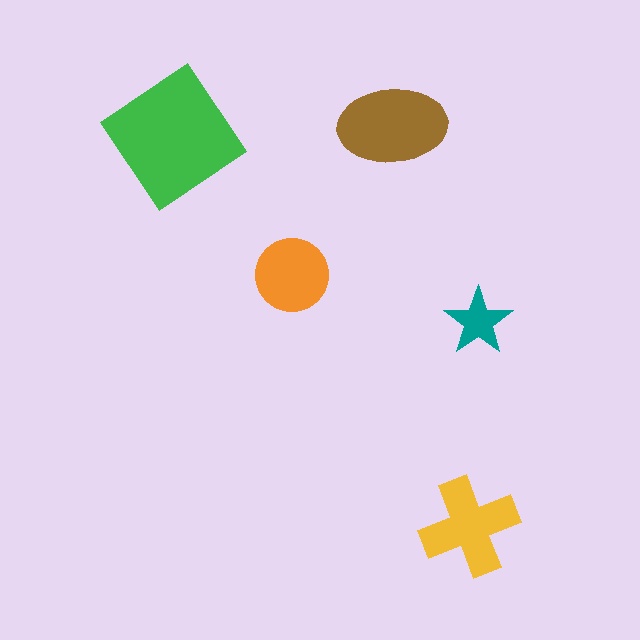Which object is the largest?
The green diamond.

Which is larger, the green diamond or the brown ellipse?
The green diamond.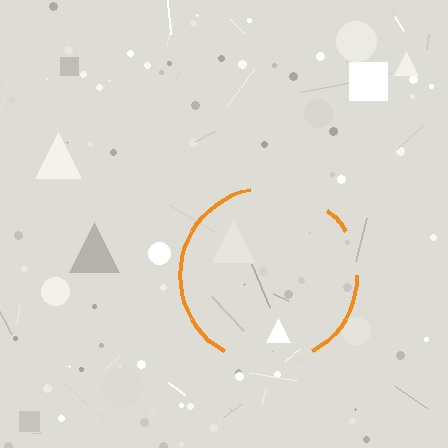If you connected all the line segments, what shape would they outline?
They would outline a circle.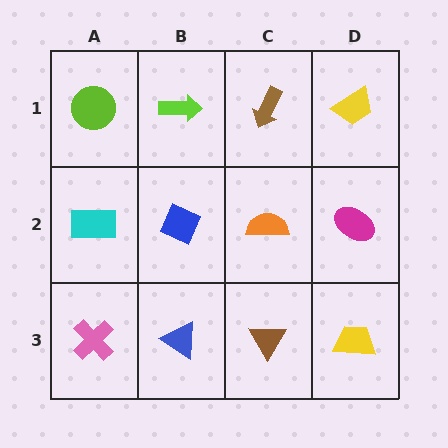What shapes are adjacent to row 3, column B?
A blue diamond (row 2, column B), a pink cross (row 3, column A), a brown triangle (row 3, column C).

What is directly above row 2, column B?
A lime arrow.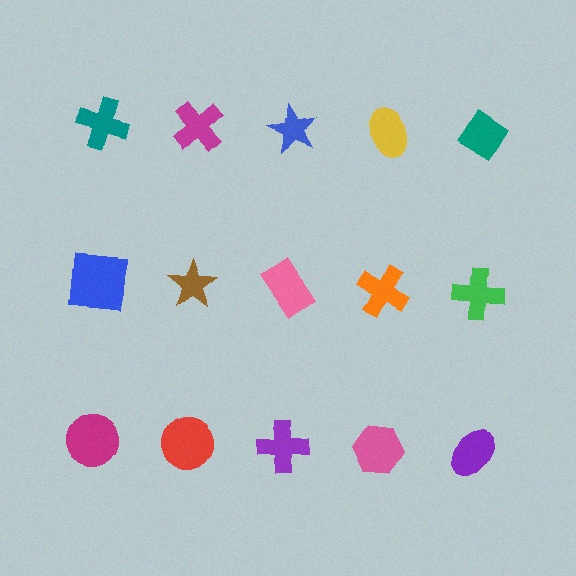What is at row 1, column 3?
A blue star.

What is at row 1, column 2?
A magenta cross.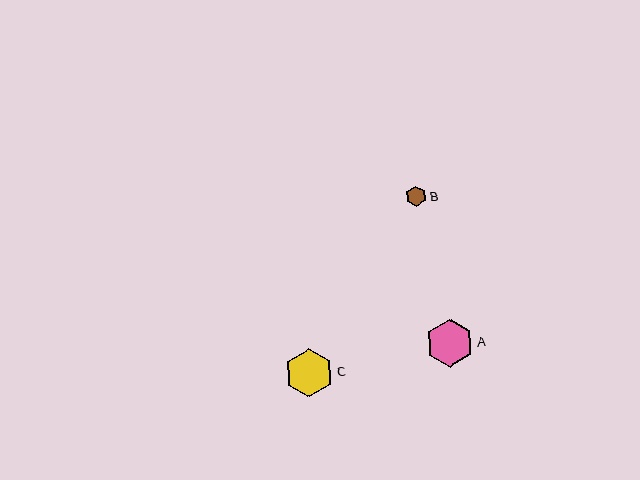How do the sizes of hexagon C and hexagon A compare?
Hexagon C and hexagon A are approximately the same size.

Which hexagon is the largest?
Hexagon C is the largest with a size of approximately 49 pixels.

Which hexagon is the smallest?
Hexagon B is the smallest with a size of approximately 21 pixels.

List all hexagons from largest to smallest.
From largest to smallest: C, A, B.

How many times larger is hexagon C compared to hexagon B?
Hexagon C is approximately 2.4 times the size of hexagon B.